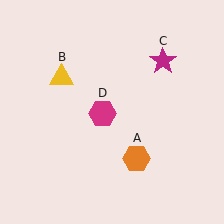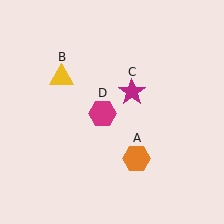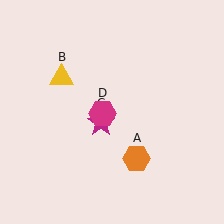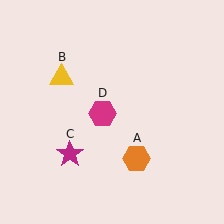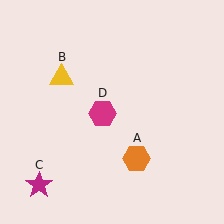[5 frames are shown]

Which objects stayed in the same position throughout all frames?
Orange hexagon (object A) and yellow triangle (object B) and magenta hexagon (object D) remained stationary.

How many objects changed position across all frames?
1 object changed position: magenta star (object C).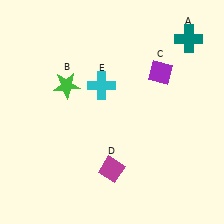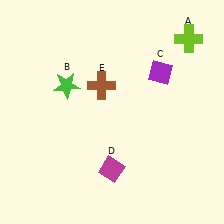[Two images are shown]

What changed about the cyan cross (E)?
In Image 1, E is cyan. In Image 2, it changed to brown.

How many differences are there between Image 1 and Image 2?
There are 2 differences between the two images.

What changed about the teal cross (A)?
In Image 1, A is teal. In Image 2, it changed to lime.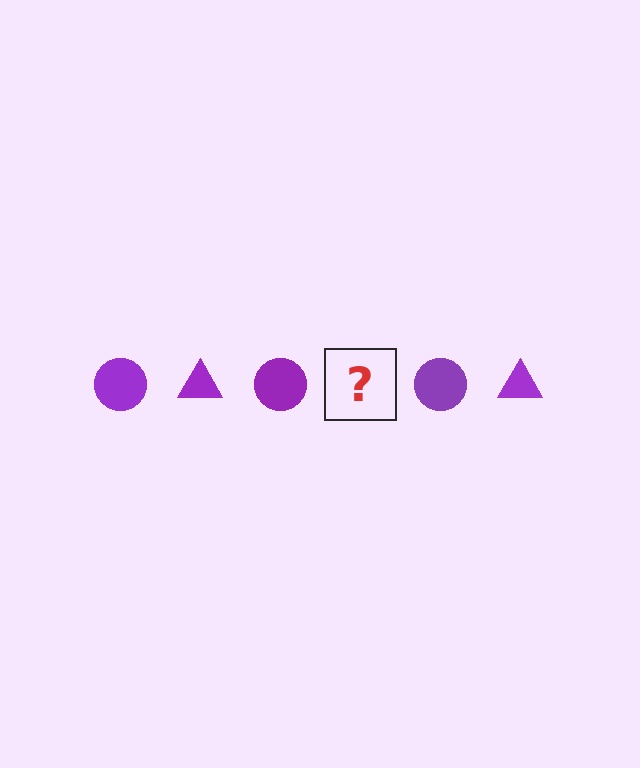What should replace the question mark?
The question mark should be replaced with a purple triangle.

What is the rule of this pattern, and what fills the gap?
The rule is that the pattern cycles through circle, triangle shapes in purple. The gap should be filled with a purple triangle.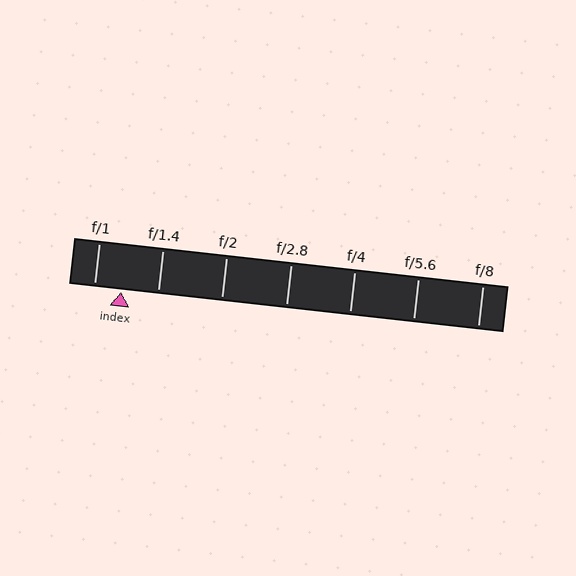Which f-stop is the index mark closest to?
The index mark is closest to f/1.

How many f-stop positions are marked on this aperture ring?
There are 7 f-stop positions marked.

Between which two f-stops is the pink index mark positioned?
The index mark is between f/1 and f/1.4.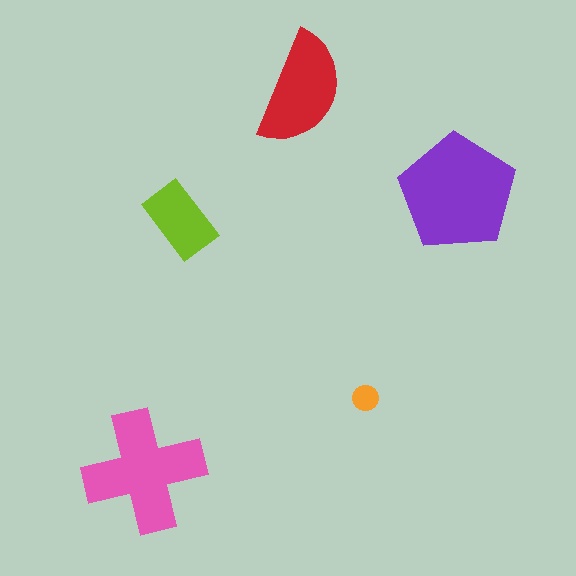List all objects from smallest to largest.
The orange circle, the lime rectangle, the red semicircle, the pink cross, the purple pentagon.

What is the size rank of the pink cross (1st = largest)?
2nd.